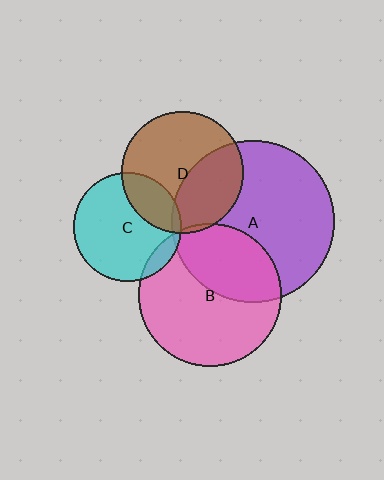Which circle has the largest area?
Circle A (purple).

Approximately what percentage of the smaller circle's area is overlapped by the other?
Approximately 40%.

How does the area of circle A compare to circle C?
Approximately 2.2 times.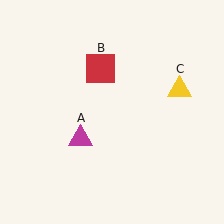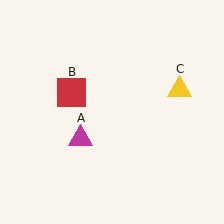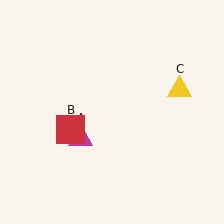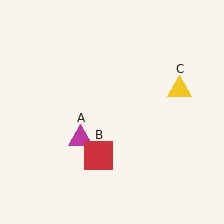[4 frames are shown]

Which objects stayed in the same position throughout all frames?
Magenta triangle (object A) and yellow triangle (object C) remained stationary.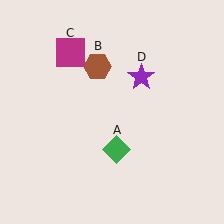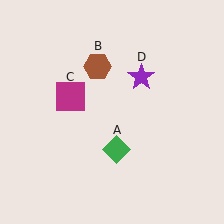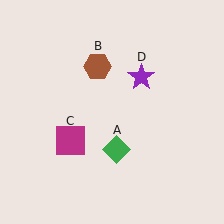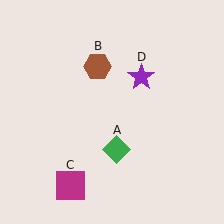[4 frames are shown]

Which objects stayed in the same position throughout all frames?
Green diamond (object A) and brown hexagon (object B) and purple star (object D) remained stationary.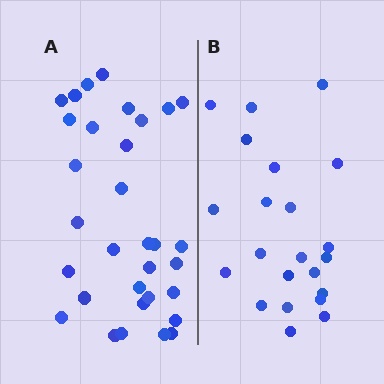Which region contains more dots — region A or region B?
Region A (the left region) has more dots.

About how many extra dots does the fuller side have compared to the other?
Region A has roughly 10 or so more dots than region B.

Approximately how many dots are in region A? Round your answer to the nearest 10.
About 30 dots. (The exact count is 32, which rounds to 30.)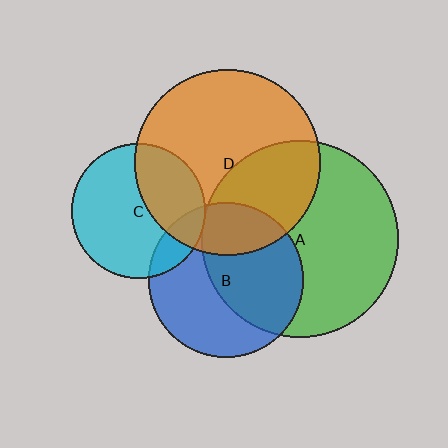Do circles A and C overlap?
Yes.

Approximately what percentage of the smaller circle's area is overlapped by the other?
Approximately 5%.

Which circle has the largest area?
Circle A (green).